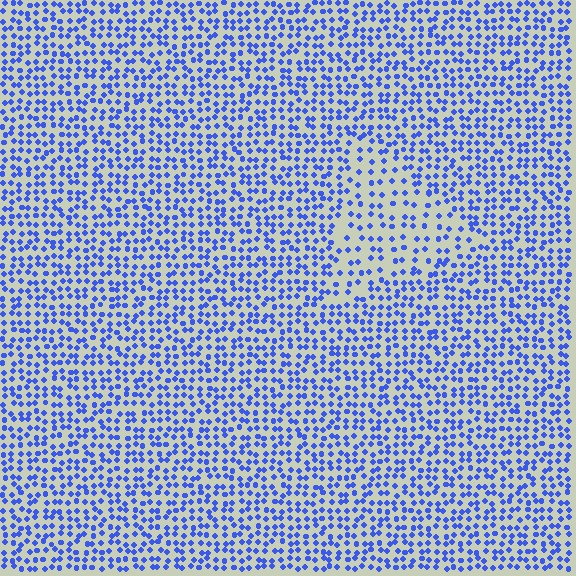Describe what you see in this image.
The image contains small blue elements arranged at two different densities. A triangle-shaped region is visible where the elements are less densely packed than the surrounding area.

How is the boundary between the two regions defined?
The boundary is defined by a change in element density (approximately 1.8x ratio). All elements are the same color, size, and shape.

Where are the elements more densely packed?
The elements are more densely packed outside the triangle boundary.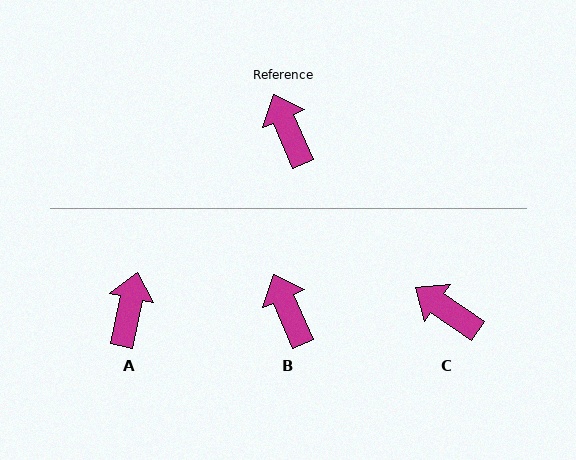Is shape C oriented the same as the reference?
No, it is off by about 32 degrees.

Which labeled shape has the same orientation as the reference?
B.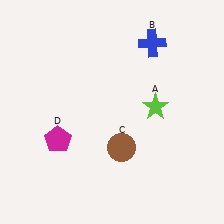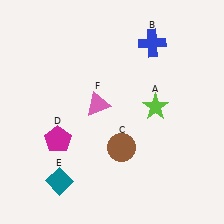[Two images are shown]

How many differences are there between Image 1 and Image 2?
There are 2 differences between the two images.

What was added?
A teal diamond (E), a pink triangle (F) were added in Image 2.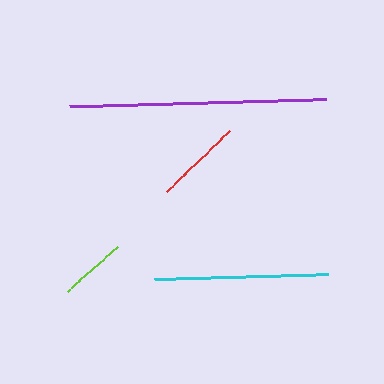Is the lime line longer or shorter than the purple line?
The purple line is longer than the lime line.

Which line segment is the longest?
The purple line is the longest at approximately 257 pixels.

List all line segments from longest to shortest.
From longest to shortest: purple, cyan, red, lime.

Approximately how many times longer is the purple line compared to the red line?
The purple line is approximately 2.9 times the length of the red line.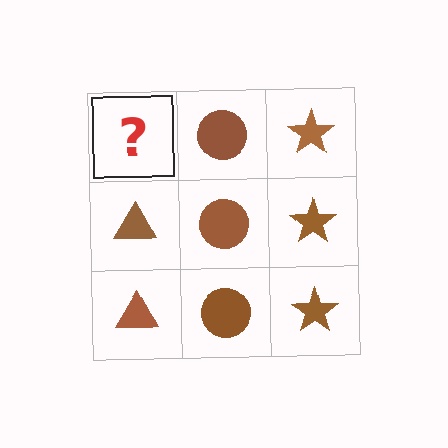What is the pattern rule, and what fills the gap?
The rule is that each column has a consistent shape. The gap should be filled with a brown triangle.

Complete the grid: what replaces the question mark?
The question mark should be replaced with a brown triangle.